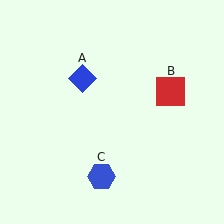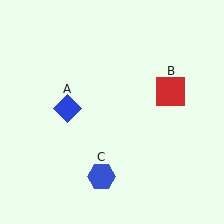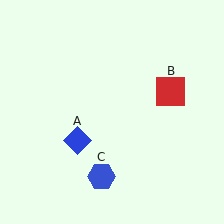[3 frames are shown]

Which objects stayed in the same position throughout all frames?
Red square (object B) and blue hexagon (object C) remained stationary.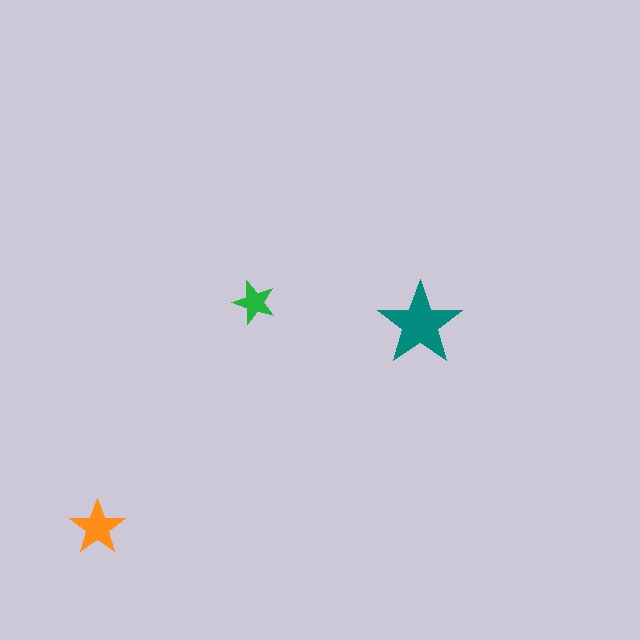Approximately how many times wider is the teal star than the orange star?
About 1.5 times wider.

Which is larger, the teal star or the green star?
The teal one.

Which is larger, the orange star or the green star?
The orange one.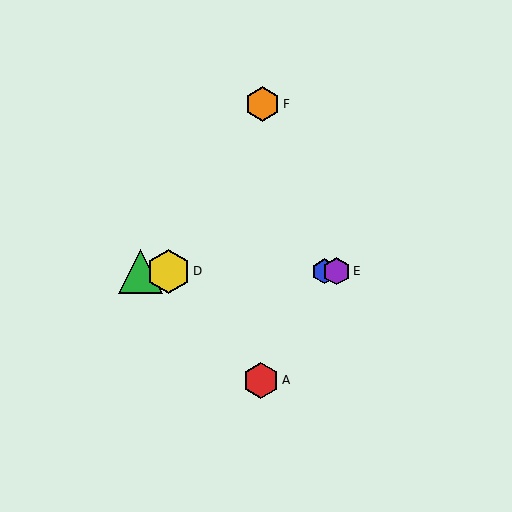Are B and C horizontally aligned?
Yes, both are at y≈271.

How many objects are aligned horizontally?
4 objects (B, C, D, E) are aligned horizontally.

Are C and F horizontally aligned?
No, C is at y≈271 and F is at y≈104.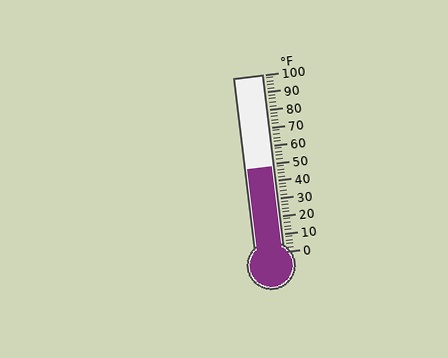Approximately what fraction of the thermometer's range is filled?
The thermometer is filled to approximately 50% of its range.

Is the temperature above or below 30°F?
The temperature is above 30°F.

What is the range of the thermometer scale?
The thermometer scale ranges from 0°F to 100°F.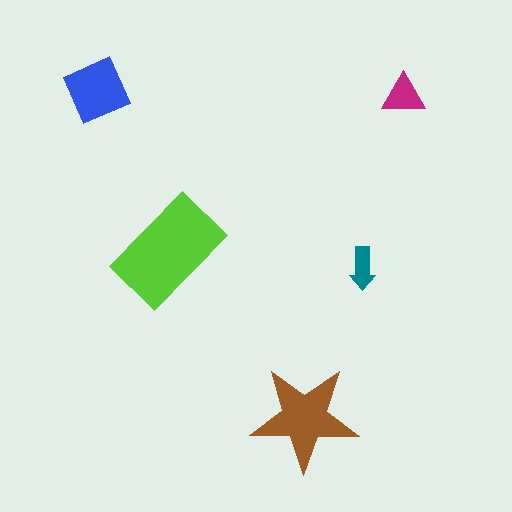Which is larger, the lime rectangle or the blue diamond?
The lime rectangle.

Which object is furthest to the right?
The magenta triangle is rightmost.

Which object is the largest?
The lime rectangle.